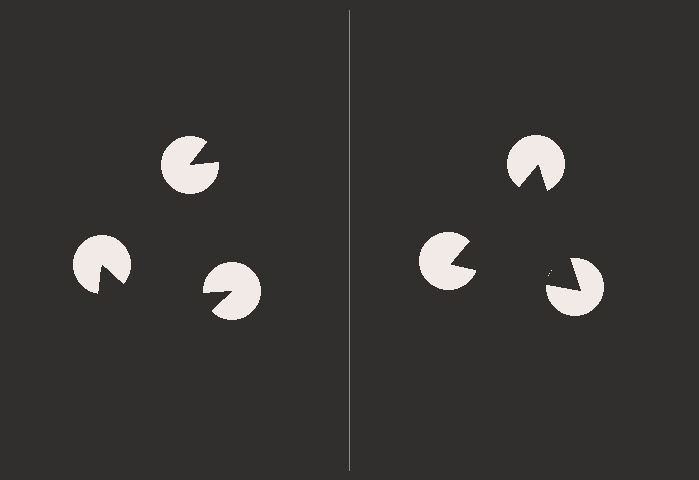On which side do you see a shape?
An illusory triangle appears on the right side. On the left side the wedge cuts are rotated, so no coherent shape forms.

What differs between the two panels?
The pac-man discs are positioned identically on both sides; only the wedge orientations differ. On the right they align to a triangle; on the left they are misaligned.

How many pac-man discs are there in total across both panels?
6 — 3 on each side.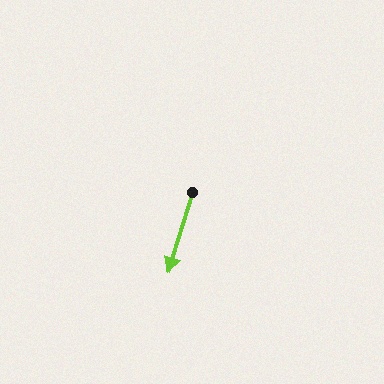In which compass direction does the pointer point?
South.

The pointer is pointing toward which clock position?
Roughly 7 o'clock.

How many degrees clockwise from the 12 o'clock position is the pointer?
Approximately 197 degrees.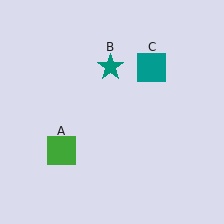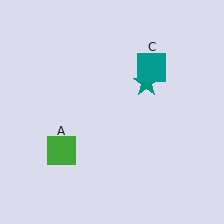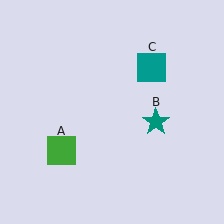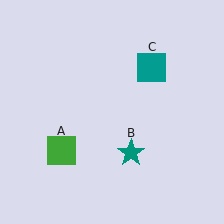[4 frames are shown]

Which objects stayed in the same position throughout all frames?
Green square (object A) and teal square (object C) remained stationary.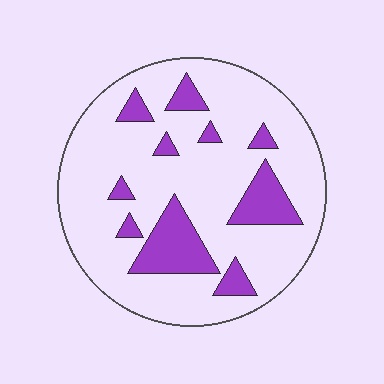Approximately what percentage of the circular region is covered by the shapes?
Approximately 20%.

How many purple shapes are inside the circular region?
10.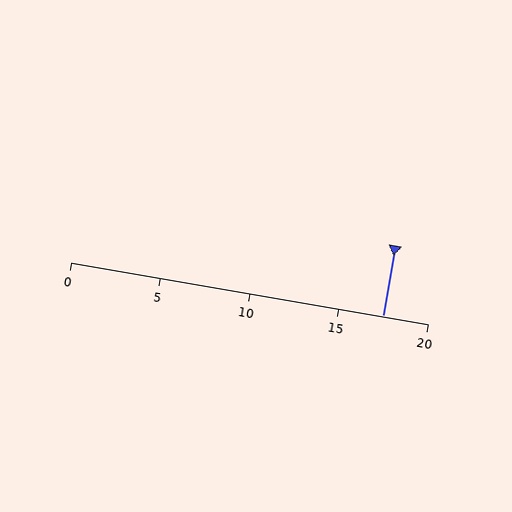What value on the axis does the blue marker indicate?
The marker indicates approximately 17.5.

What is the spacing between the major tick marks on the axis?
The major ticks are spaced 5 apart.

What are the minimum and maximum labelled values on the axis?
The axis runs from 0 to 20.